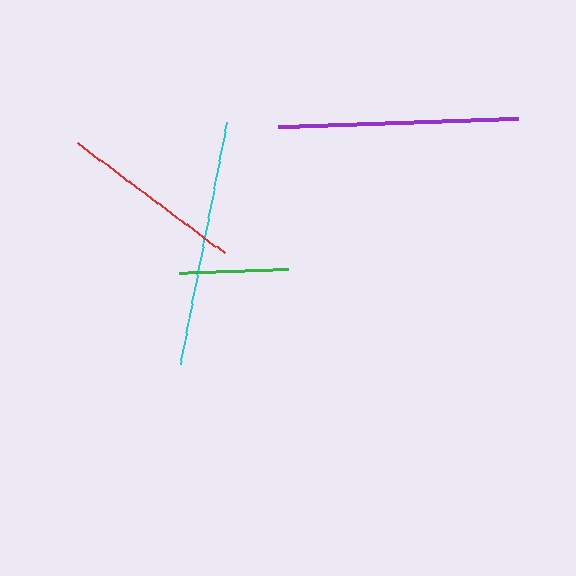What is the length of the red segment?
The red segment is approximately 183 pixels long.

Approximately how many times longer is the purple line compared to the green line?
The purple line is approximately 2.2 times the length of the green line.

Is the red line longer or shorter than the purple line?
The purple line is longer than the red line.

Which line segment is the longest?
The cyan line is the longest at approximately 246 pixels.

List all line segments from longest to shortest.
From longest to shortest: cyan, purple, red, green.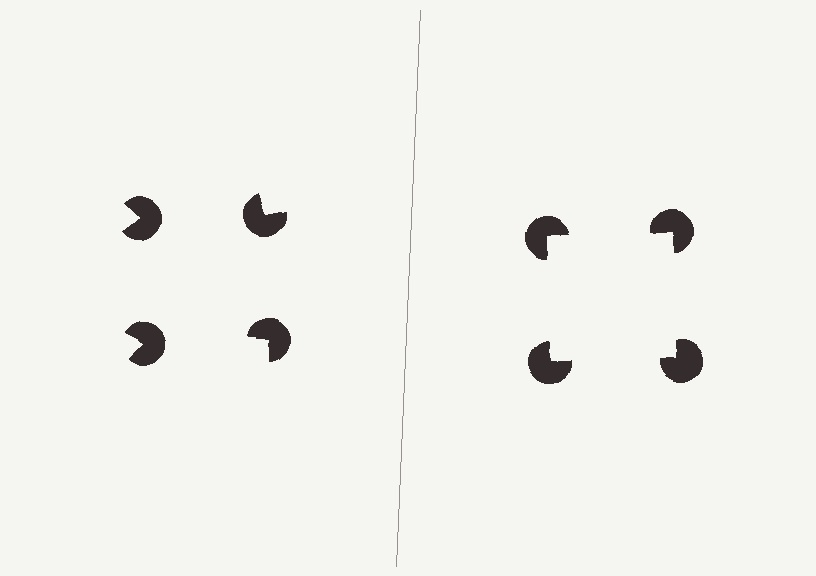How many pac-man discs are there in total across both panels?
8 — 4 on each side.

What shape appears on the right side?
An illusory square.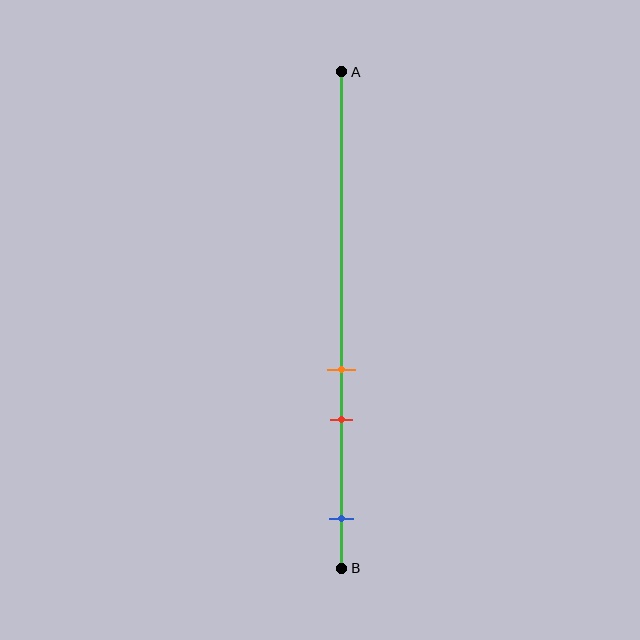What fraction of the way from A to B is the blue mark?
The blue mark is approximately 90% (0.9) of the way from A to B.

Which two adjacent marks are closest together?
The orange and red marks are the closest adjacent pair.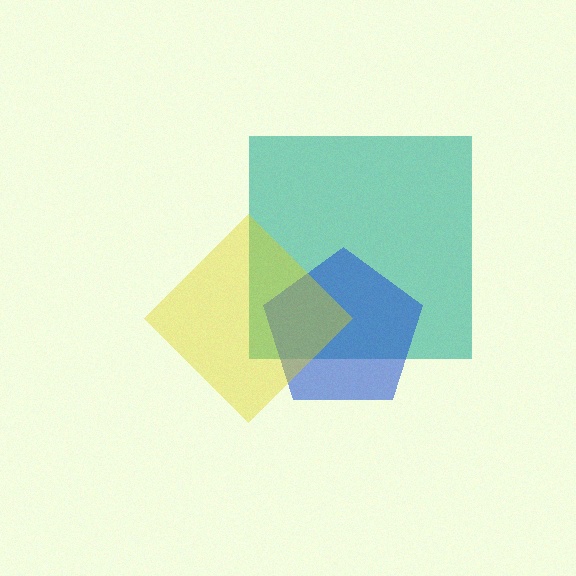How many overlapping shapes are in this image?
There are 3 overlapping shapes in the image.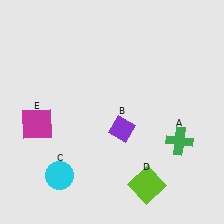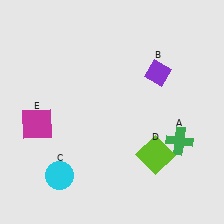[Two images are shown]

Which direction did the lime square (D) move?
The lime square (D) moved up.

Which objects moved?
The objects that moved are: the purple diamond (B), the lime square (D).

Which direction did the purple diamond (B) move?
The purple diamond (B) moved up.